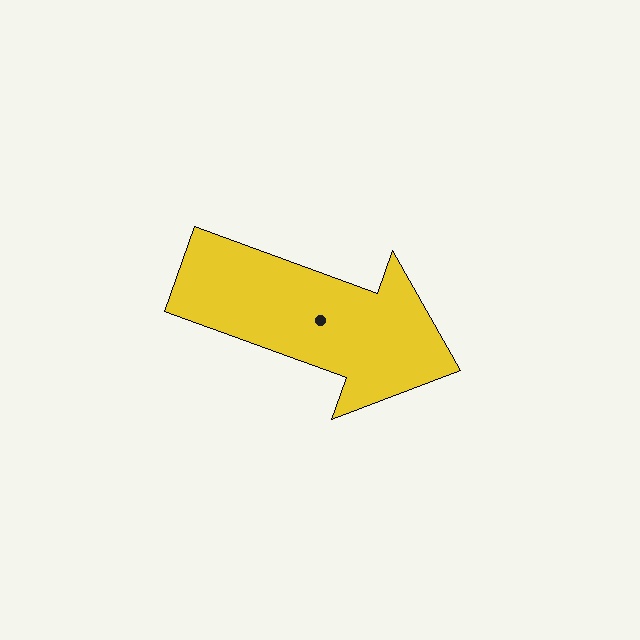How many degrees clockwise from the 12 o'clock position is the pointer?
Approximately 110 degrees.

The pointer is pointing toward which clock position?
Roughly 4 o'clock.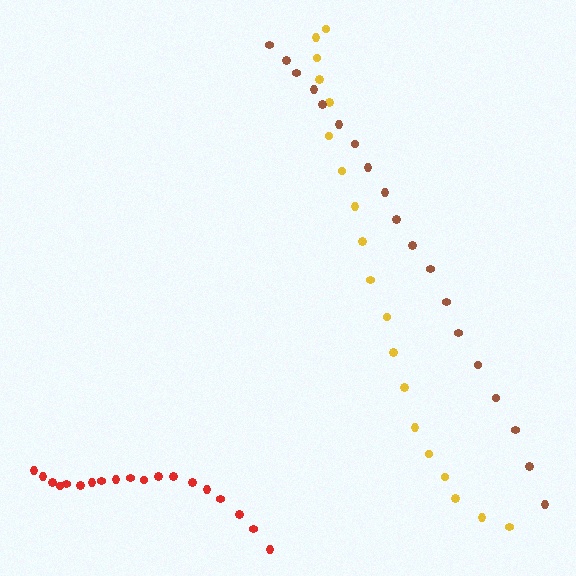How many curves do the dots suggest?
There are 3 distinct paths.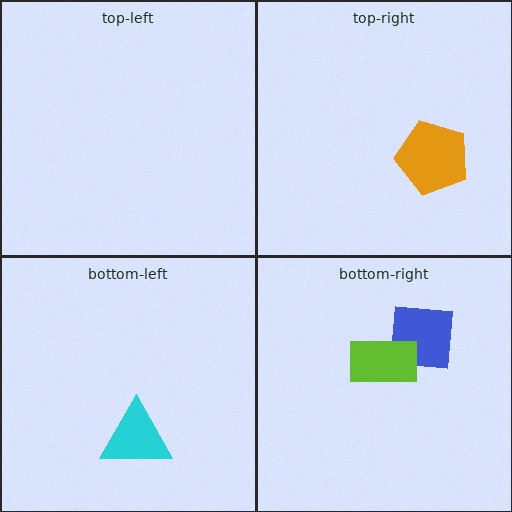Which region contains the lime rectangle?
The bottom-right region.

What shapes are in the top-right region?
The orange pentagon.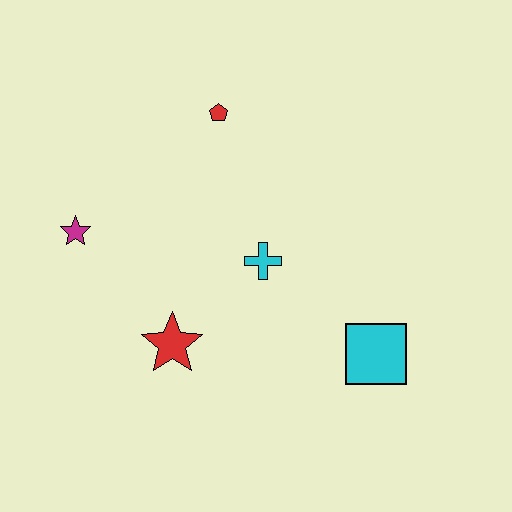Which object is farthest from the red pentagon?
The cyan square is farthest from the red pentagon.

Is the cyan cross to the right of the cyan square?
No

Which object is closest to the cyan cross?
The red star is closest to the cyan cross.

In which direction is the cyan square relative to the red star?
The cyan square is to the right of the red star.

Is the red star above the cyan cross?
No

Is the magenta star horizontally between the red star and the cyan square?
No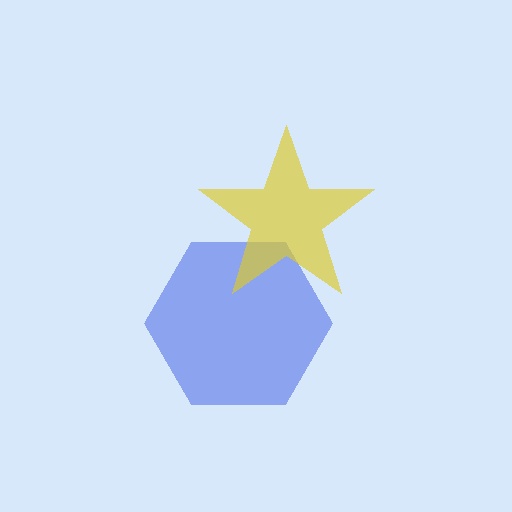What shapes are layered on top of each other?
The layered shapes are: a blue hexagon, a yellow star.